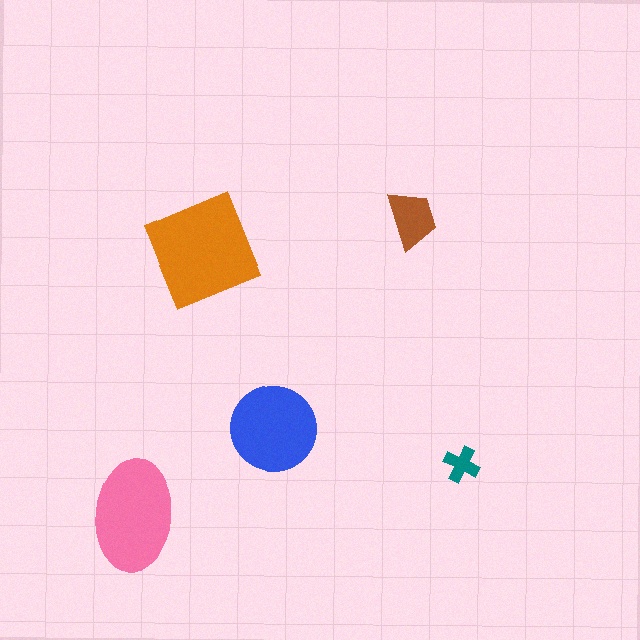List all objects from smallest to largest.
The teal cross, the brown trapezoid, the blue circle, the pink ellipse, the orange square.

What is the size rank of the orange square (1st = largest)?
1st.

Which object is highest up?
The brown trapezoid is topmost.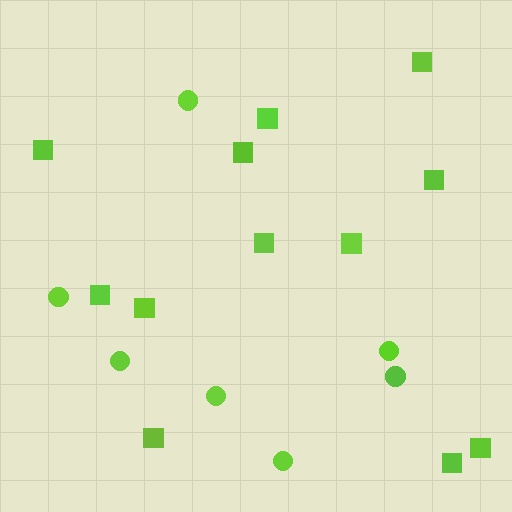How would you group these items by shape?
There are 2 groups: one group of squares (12) and one group of circles (7).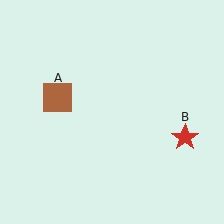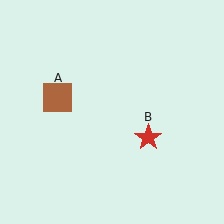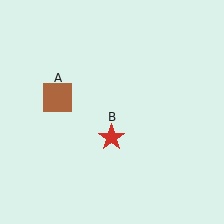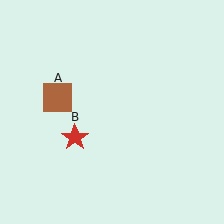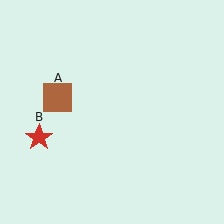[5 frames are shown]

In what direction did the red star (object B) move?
The red star (object B) moved left.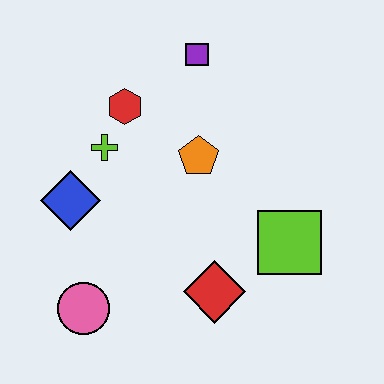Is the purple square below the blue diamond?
No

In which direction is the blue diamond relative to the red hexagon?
The blue diamond is below the red hexagon.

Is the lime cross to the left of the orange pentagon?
Yes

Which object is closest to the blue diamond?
The lime cross is closest to the blue diamond.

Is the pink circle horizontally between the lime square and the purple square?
No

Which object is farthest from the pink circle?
The purple square is farthest from the pink circle.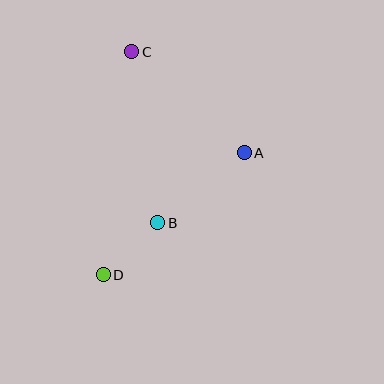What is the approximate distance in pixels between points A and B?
The distance between A and B is approximately 111 pixels.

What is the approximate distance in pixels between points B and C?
The distance between B and C is approximately 173 pixels.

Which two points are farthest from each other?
Points C and D are farthest from each other.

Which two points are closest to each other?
Points B and D are closest to each other.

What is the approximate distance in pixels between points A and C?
The distance between A and C is approximately 151 pixels.